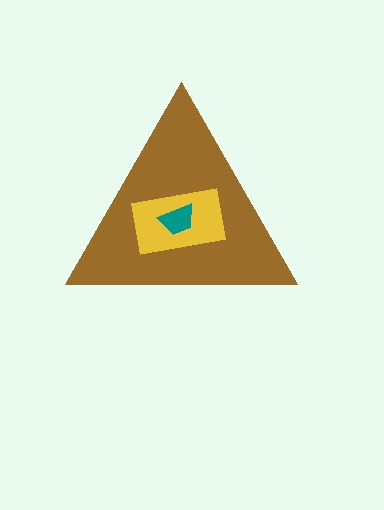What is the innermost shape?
The teal trapezoid.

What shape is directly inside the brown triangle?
The yellow rectangle.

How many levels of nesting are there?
3.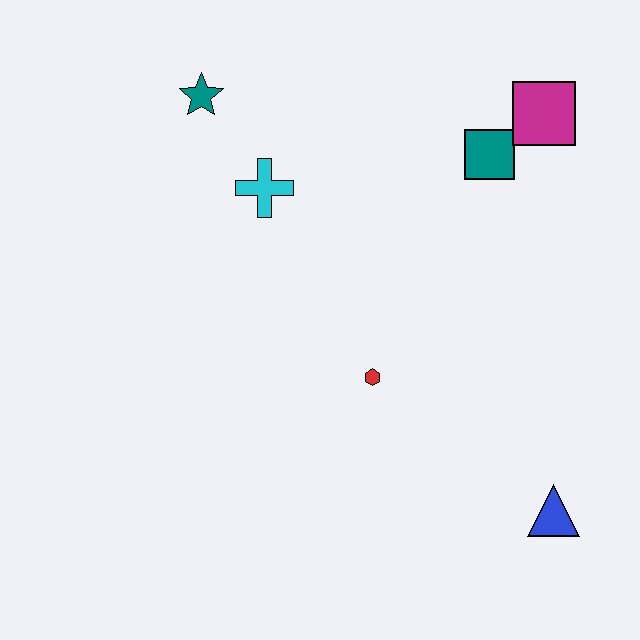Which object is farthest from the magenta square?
The blue triangle is farthest from the magenta square.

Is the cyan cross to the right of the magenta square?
No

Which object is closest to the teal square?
The magenta square is closest to the teal square.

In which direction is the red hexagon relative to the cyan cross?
The red hexagon is below the cyan cross.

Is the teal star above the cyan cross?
Yes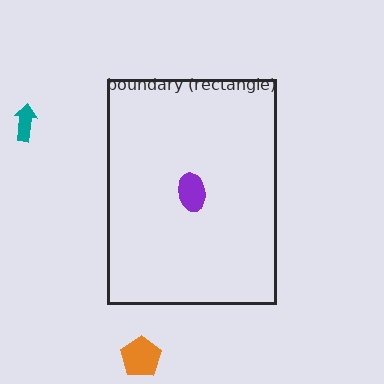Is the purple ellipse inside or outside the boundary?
Inside.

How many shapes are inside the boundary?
1 inside, 2 outside.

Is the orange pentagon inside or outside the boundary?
Outside.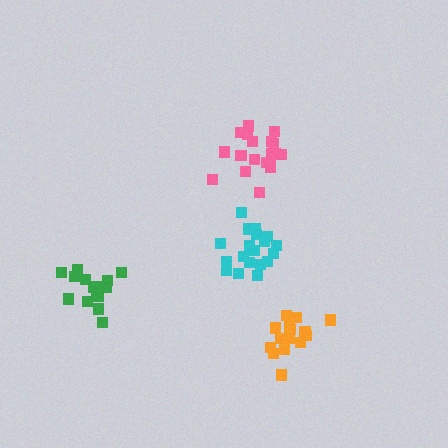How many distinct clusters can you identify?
There are 4 distinct clusters.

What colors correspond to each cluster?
The clusters are colored: orange, cyan, green, pink.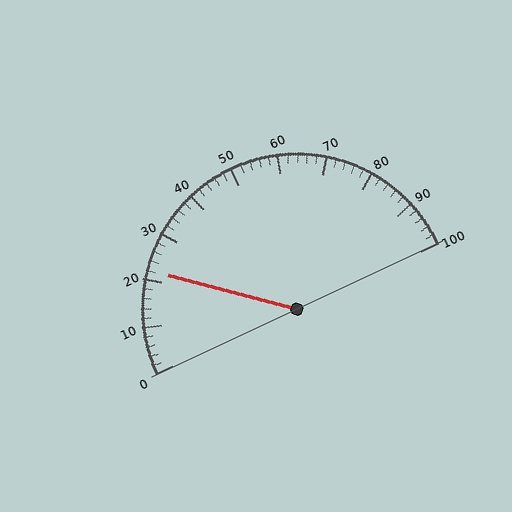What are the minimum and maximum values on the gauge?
The gauge ranges from 0 to 100.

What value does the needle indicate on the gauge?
The needle indicates approximately 22.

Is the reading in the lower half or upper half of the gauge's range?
The reading is in the lower half of the range (0 to 100).